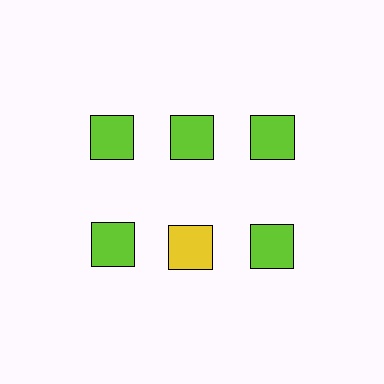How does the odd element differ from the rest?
It has a different color: yellow instead of lime.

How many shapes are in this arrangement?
There are 6 shapes arranged in a grid pattern.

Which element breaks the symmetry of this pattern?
The yellow square in the second row, second from left column breaks the symmetry. All other shapes are lime squares.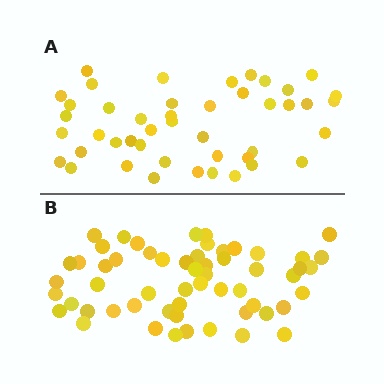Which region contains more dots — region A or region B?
Region B (the bottom region) has more dots.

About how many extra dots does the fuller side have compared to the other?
Region B has roughly 12 or so more dots than region A.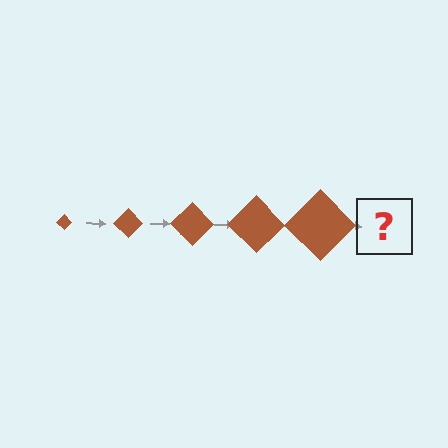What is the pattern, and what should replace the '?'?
The pattern is that the diamond gets progressively larger each step. The '?' should be a brown diamond, larger than the previous one.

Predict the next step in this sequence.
The next step is a brown diamond, larger than the previous one.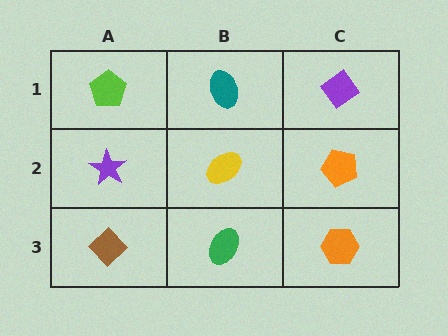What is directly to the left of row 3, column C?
A green ellipse.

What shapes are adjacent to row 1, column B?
A yellow ellipse (row 2, column B), a lime pentagon (row 1, column A), a purple diamond (row 1, column C).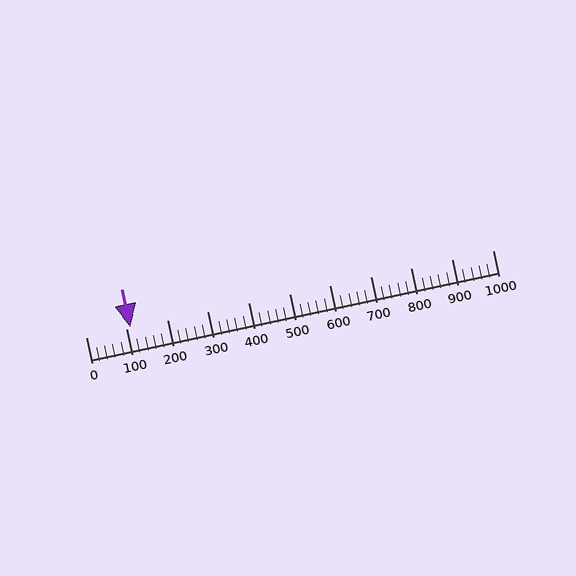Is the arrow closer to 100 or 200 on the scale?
The arrow is closer to 100.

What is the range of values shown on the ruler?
The ruler shows values from 0 to 1000.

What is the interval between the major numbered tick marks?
The major tick marks are spaced 100 units apart.